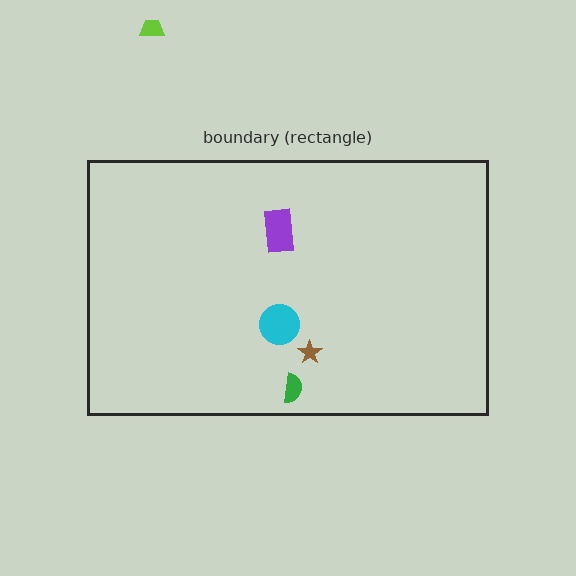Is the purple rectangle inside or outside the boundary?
Inside.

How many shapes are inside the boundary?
4 inside, 1 outside.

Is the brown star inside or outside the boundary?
Inside.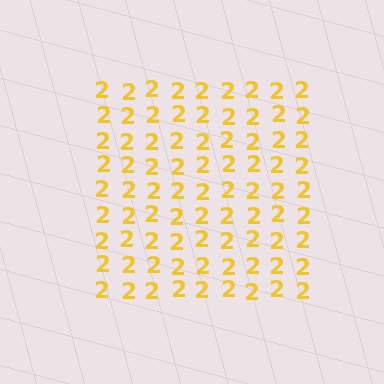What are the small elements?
The small elements are digit 2's.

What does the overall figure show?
The overall figure shows a square.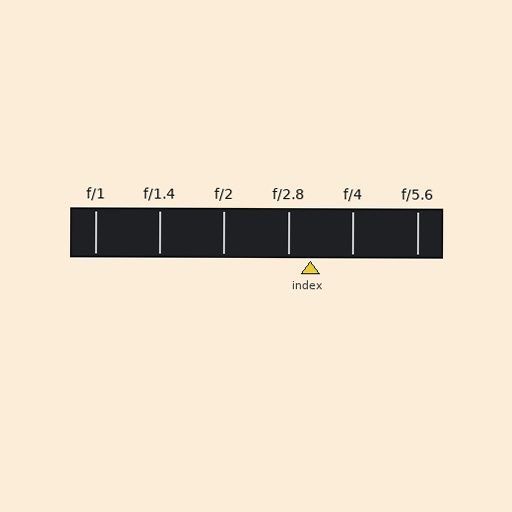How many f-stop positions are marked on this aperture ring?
There are 6 f-stop positions marked.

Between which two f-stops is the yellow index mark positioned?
The index mark is between f/2.8 and f/4.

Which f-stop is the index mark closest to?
The index mark is closest to f/2.8.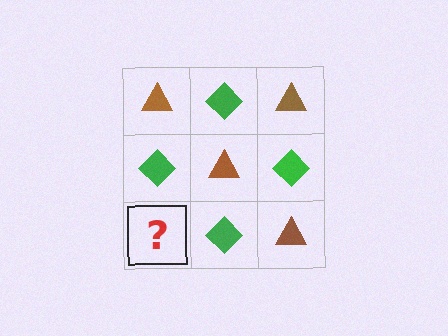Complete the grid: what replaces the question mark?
The question mark should be replaced with a brown triangle.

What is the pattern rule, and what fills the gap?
The rule is that it alternates brown triangle and green diamond in a checkerboard pattern. The gap should be filled with a brown triangle.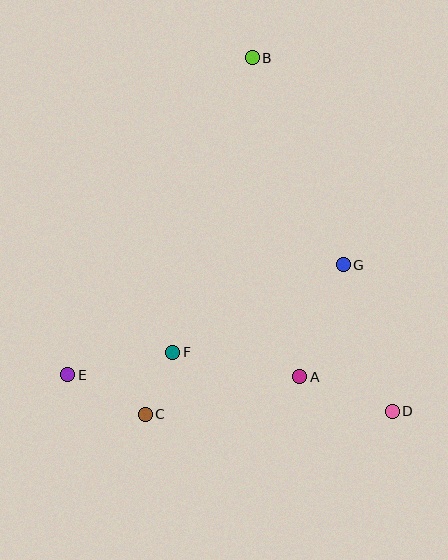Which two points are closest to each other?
Points C and F are closest to each other.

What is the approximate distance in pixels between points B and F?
The distance between B and F is approximately 305 pixels.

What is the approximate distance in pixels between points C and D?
The distance between C and D is approximately 247 pixels.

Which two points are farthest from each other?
Points B and D are farthest from each other.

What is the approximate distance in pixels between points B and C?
The distance between B and C is approximately 372 pixels.